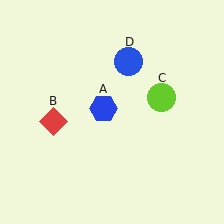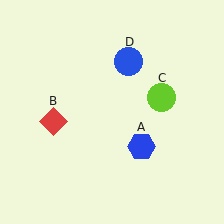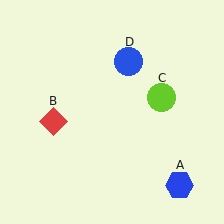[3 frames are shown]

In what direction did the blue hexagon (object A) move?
The blue hexagon (object A) moved down and to the right.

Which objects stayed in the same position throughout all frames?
Red diamond (object B) and lime circle (object C) and blue circle (object D) remained stationary.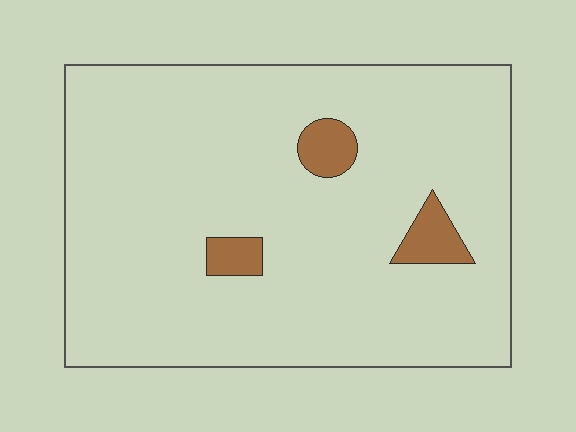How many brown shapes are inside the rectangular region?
3.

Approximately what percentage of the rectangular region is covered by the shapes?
Approximately 5%.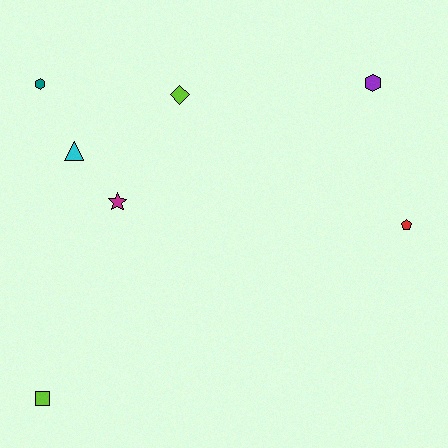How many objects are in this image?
There are 7 objects.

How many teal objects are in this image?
There is 1 teal object.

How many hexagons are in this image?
There are 2 hexagons.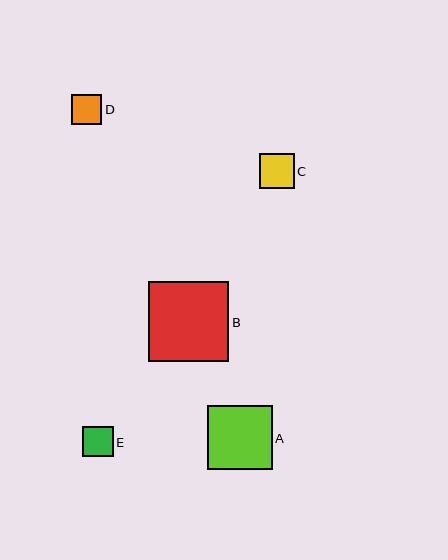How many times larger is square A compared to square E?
Square A is approximately 2.1 times the size of square E.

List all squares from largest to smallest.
From largest to smallest: B, A, C, E, D.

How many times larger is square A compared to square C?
Square A is approximately 1.9 times the size of square C.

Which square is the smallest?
Square D is the smallest with a size of approximately 30 pixels.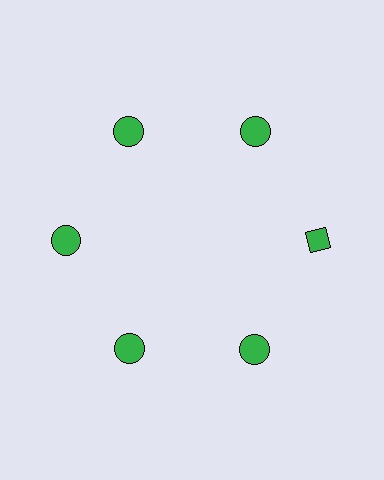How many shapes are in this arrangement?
There are 6 shapes arranged in a ring pattern.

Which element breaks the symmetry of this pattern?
The green diamond at roughly the 3 o'clock position breaks the symmetry. All other shapes are green circles.